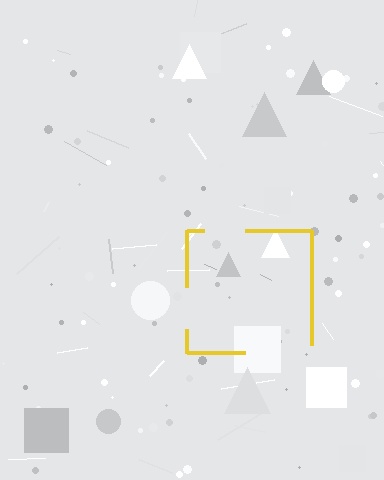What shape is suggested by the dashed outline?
The dashed outline suggests a square.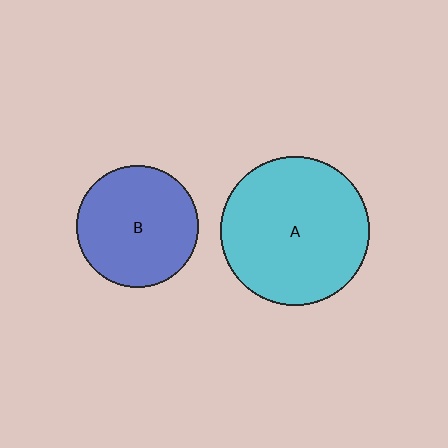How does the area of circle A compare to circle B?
Approximately 1.5 times.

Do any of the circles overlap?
No, none of the circles overlap.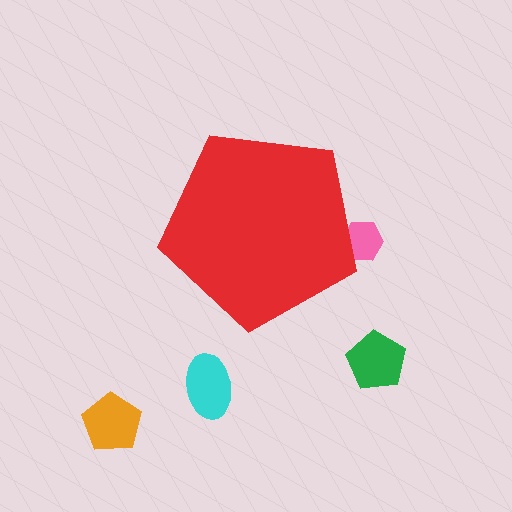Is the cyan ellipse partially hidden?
No, the cyan ellipse is fully visible.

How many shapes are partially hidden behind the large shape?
1 shape is partially hidden.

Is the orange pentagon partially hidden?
No, the orange pentagon is fully visible.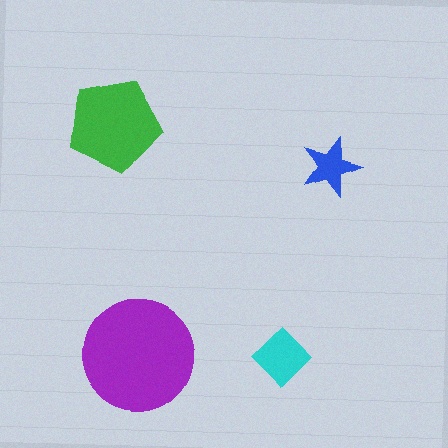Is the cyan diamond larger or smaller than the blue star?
Larger.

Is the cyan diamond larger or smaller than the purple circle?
Smaller.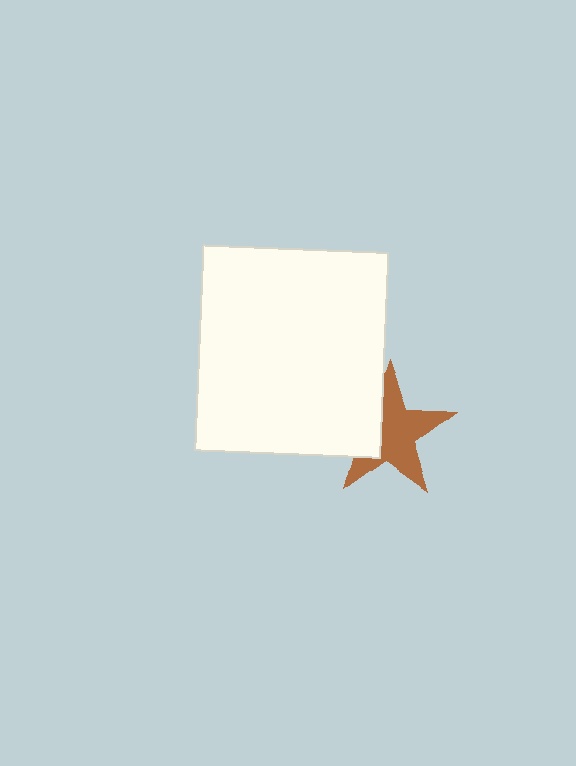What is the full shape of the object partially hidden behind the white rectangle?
The partially hidden object is a brown star.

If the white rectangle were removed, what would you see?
You would see the complete brown star.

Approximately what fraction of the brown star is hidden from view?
Roughly 32% of the brown star is hidden behind the white rectangle.